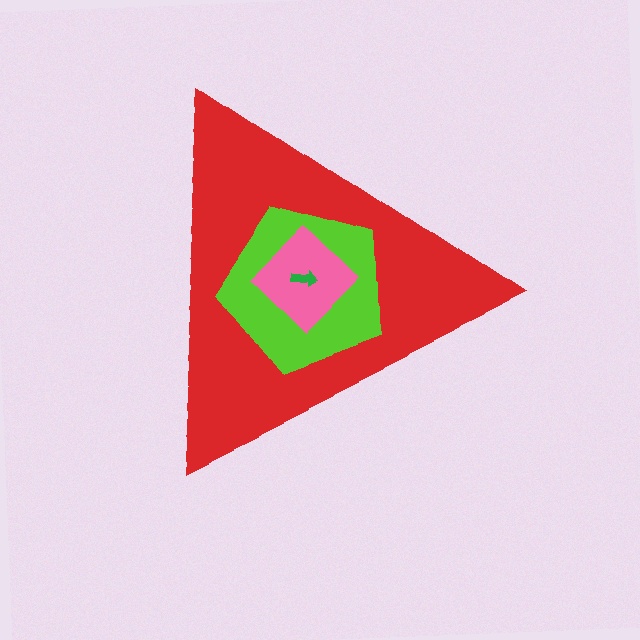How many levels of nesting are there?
4.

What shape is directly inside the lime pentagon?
The pink diamond.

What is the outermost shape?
The red triangle.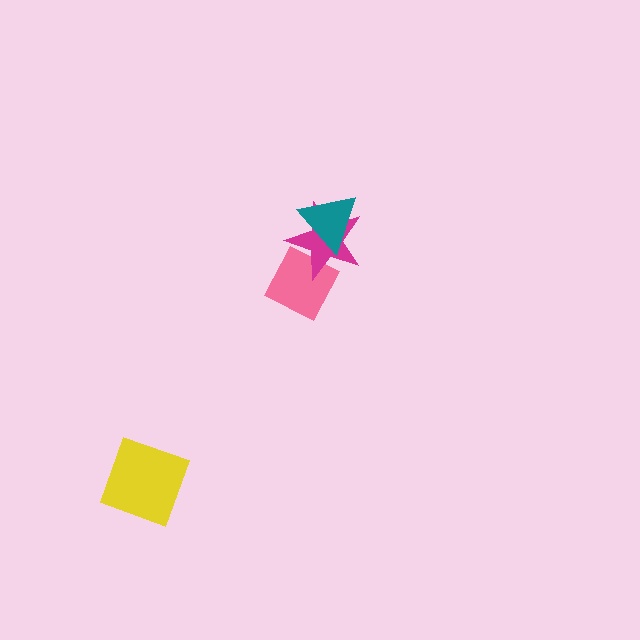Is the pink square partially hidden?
Yes, it is partially covered by another shape.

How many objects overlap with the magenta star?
2 objects overlap with the magenta star.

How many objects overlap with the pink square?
1 object overlaps with the pink square.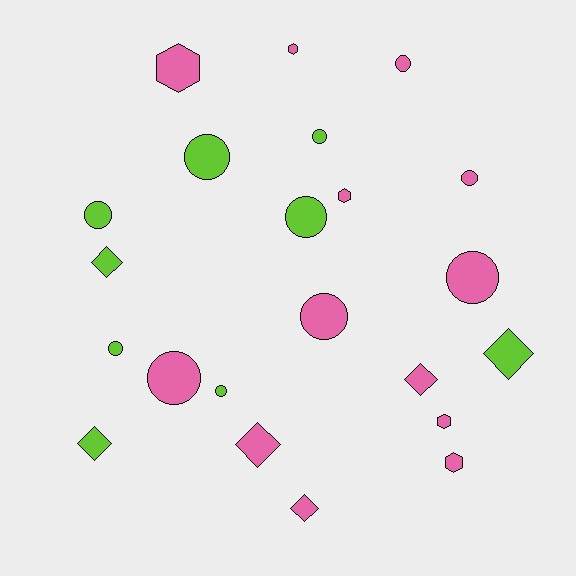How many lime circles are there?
There are 6 lime circles.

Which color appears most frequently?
Pink, with 13 objects.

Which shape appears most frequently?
Circle, with 11 objects.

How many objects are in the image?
There are 22 objects.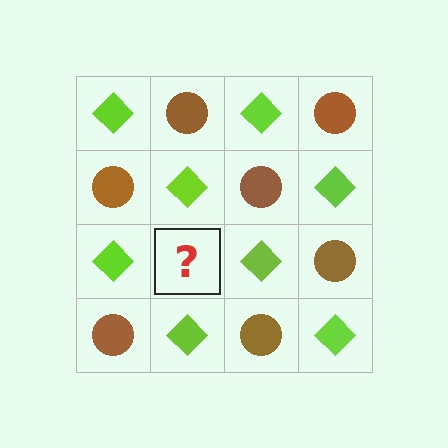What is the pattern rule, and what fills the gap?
The rule is that it alternates lime diamond and brown circle in a checkerboard pattern. The gap should be filled with a brown circle.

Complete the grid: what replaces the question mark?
The question mark should be replaced with a brown circle.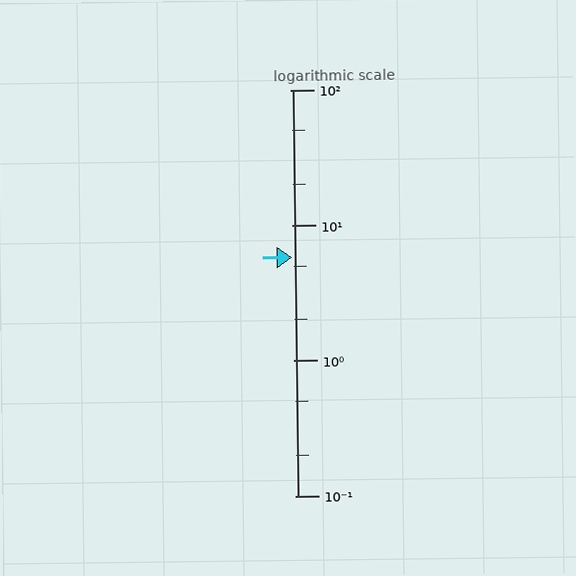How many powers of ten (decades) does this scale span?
The scale spans 3 decades, from 0.1 to 100.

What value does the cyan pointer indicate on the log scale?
The pointer indicates approximately 5.8.